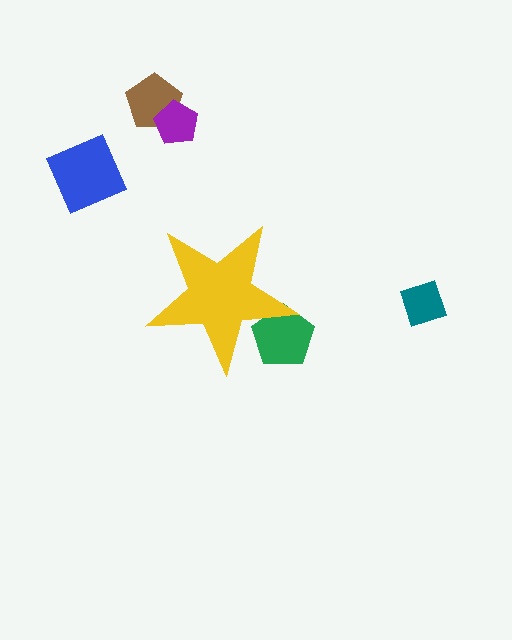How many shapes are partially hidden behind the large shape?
1 shape is partially hidden.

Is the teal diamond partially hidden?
No, the teal diamond is fully visible.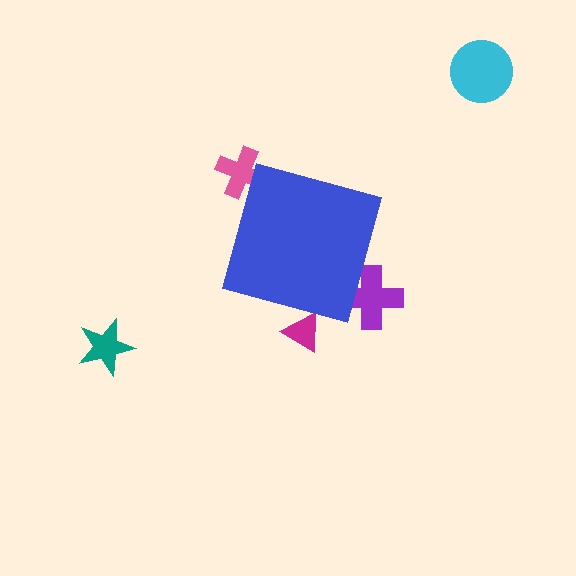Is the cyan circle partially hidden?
No, the cyan circle is fully visible.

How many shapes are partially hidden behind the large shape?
3 shapes are partially hidden.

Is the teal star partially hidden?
No, the teal star is fully visible.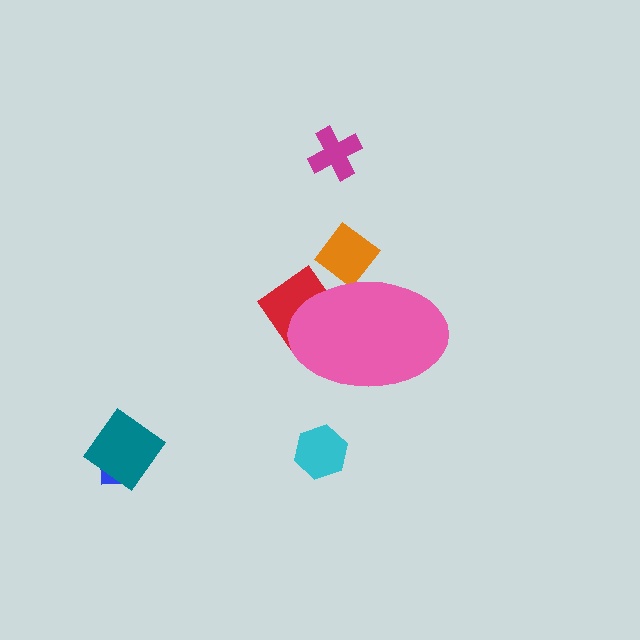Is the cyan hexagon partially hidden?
No, the cyan hexagon is fully visible.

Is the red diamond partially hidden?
Yes, the red diamond is partially hidden behind the pink ellipse.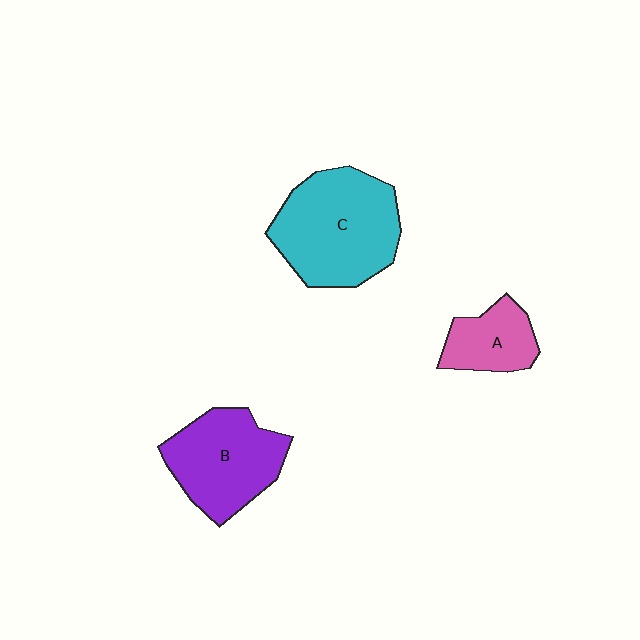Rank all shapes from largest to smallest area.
From largest to smallest: C (cyan), B (purple), A (pink).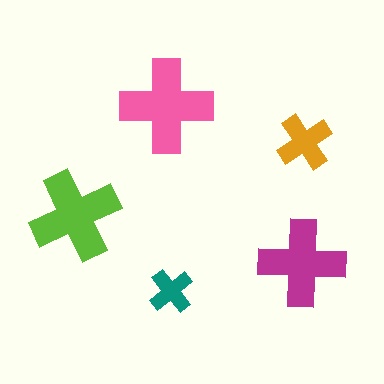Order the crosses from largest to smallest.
the pink one, the lime one, the magenta one, the orange one, the teal one.